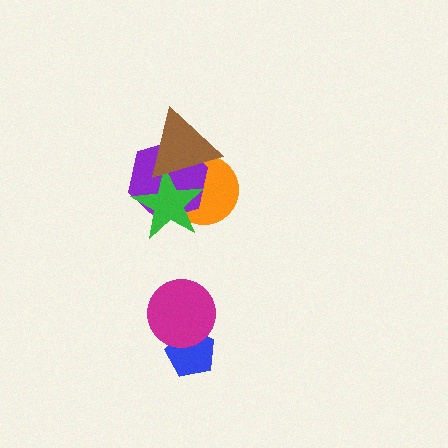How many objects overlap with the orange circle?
3 objects overlap with the orange circle.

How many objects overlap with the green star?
3 objects overlap with the green star.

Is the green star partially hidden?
Yes, it is partially covered by another shape.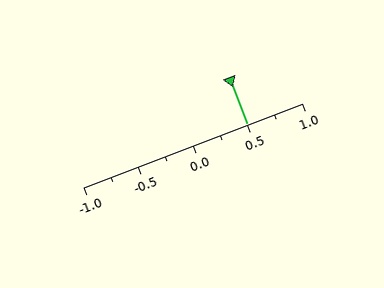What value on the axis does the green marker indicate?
The marker indicates approximately 0.5.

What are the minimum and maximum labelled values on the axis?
The axis runs from -1.0 to 1.0.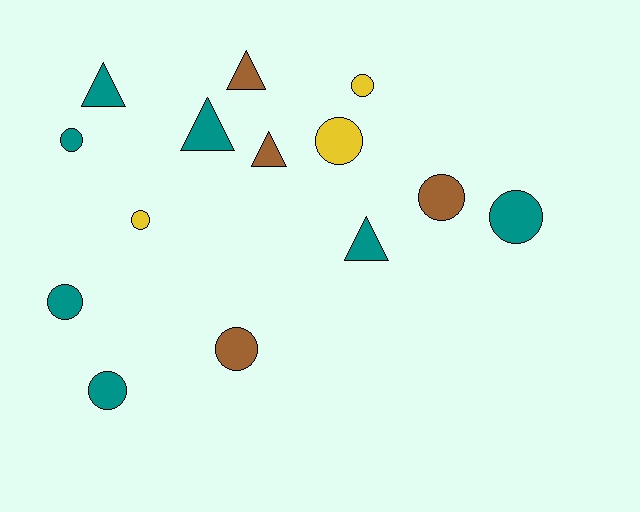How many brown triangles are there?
There are 2 brown triangles.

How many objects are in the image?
There are 14 objects.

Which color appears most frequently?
Teal, with 7 objects.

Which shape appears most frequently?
Circle, with 9 objects.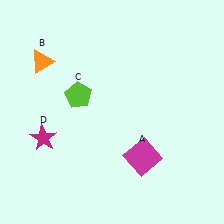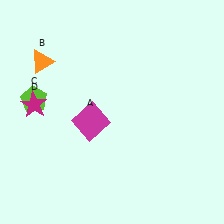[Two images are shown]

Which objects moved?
The objects that moved are: the magenta square (A), the lime pentagon (C), the magenta star (D).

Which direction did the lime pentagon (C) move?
The lime pentagon (C) moved left.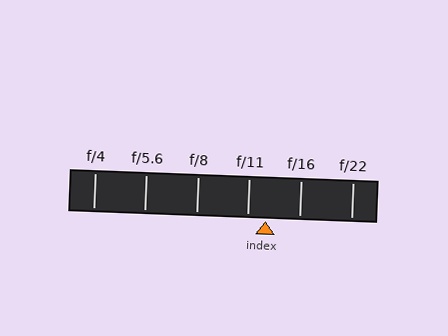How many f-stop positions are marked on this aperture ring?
There are 6 f-stop positions marked.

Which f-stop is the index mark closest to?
The index mark is closest to f/11.